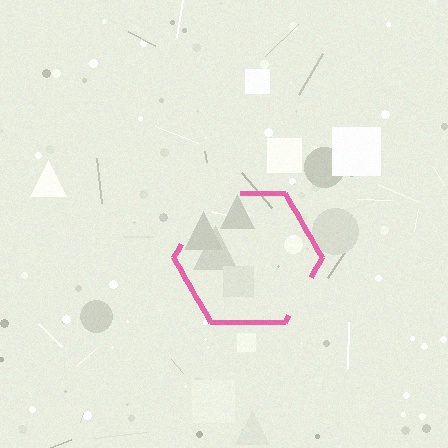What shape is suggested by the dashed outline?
The dashed outline suggests a hexagon.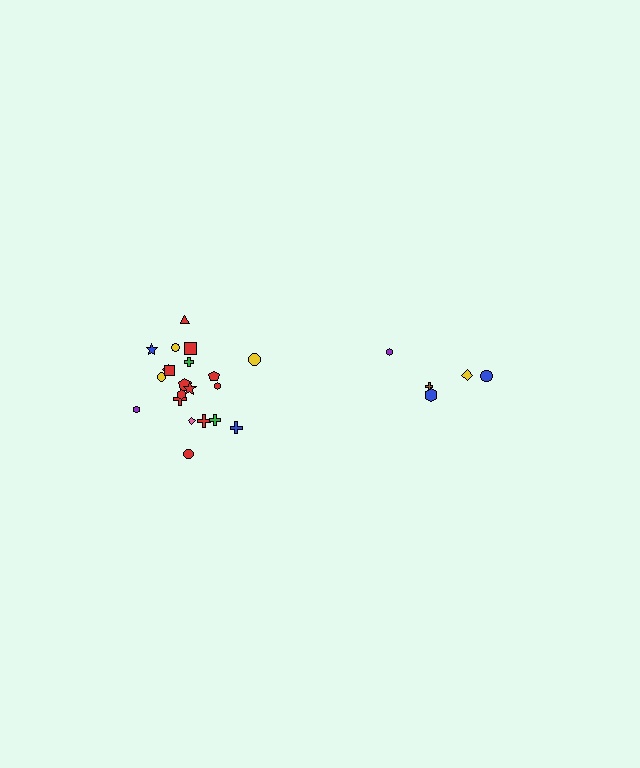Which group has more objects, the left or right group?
The left group.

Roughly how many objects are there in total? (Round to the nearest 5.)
Roughly 25 objects in total.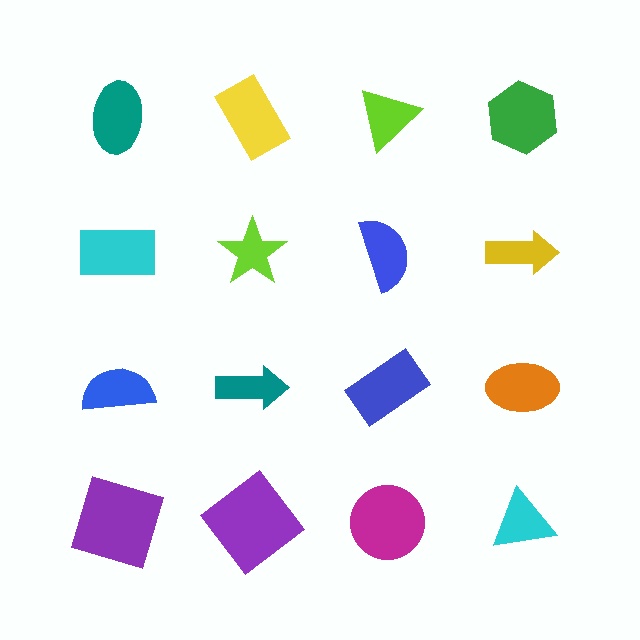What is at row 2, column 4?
A yellow arrow.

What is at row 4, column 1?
A purple square.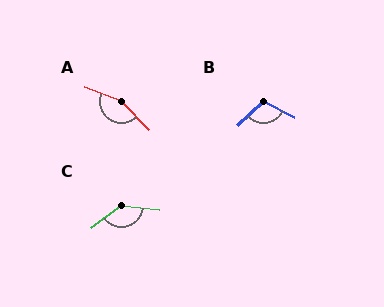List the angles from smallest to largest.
B (110°), C (136°), A (155°).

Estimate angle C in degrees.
Approximately 136 degrees.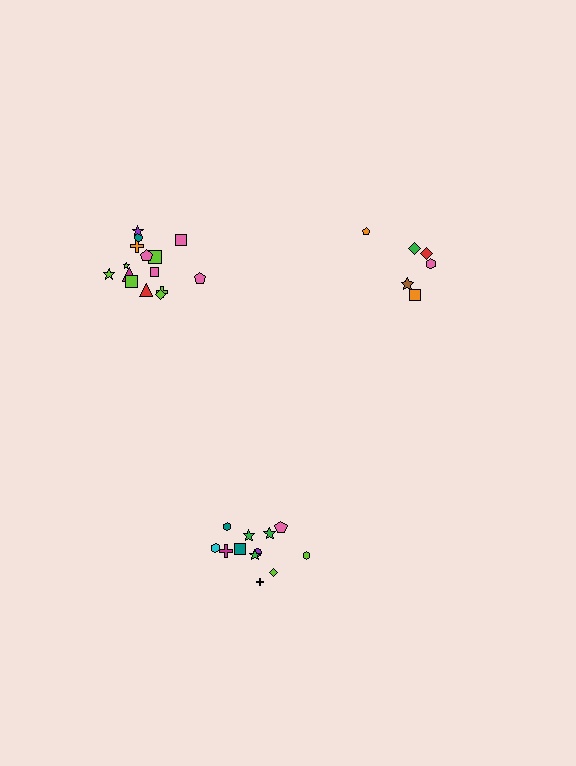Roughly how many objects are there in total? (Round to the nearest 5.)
Roughly 35 objects in total.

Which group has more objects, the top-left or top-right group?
The top-left group.